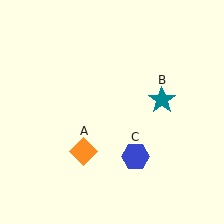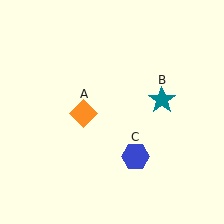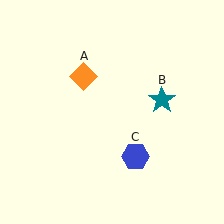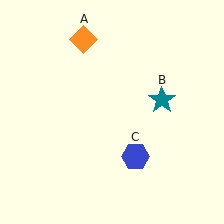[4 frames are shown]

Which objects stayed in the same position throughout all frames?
Teal star (object B) and blue hexagon (object C) remained stationary.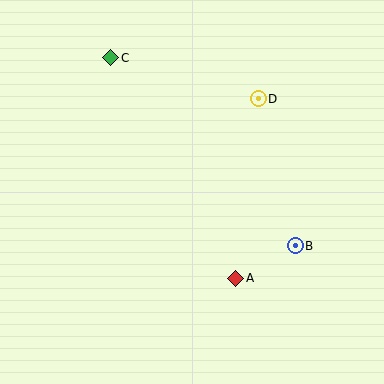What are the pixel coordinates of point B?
Point B is at (295, 246).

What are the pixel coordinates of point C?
Point C is at (111, 58).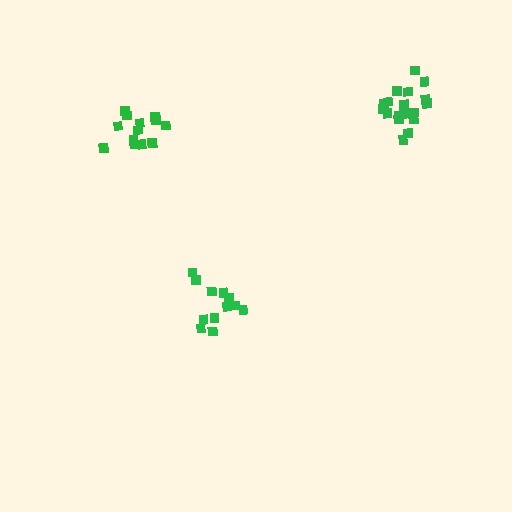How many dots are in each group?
Group 1: 12 dots, Group 2: 18 dots, Group 3: 13 dots (43 total).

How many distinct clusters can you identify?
There are 3 distinct clusters.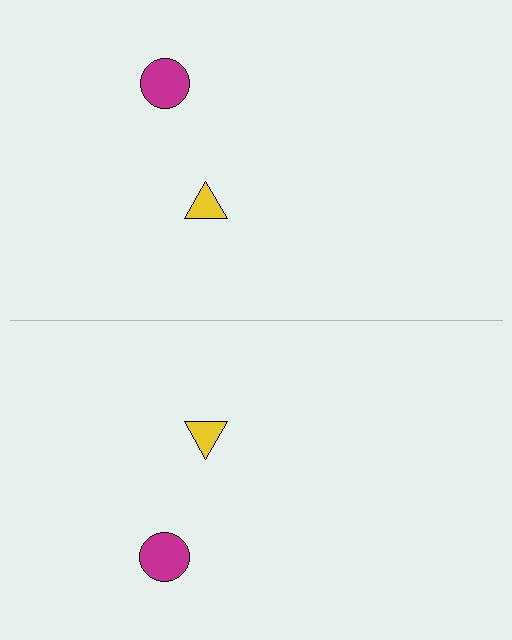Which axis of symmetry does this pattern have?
The pattern has a horizontal axis of symmetry running through the center of the image.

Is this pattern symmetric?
Yes, this pattern has bilateral (reflection) symmetry.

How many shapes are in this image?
There are 4 shapes in this image.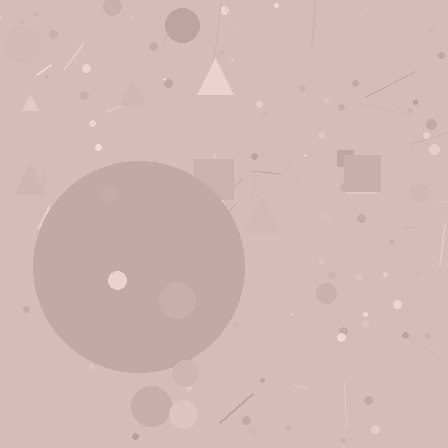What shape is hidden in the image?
A circle is hidden in the image.